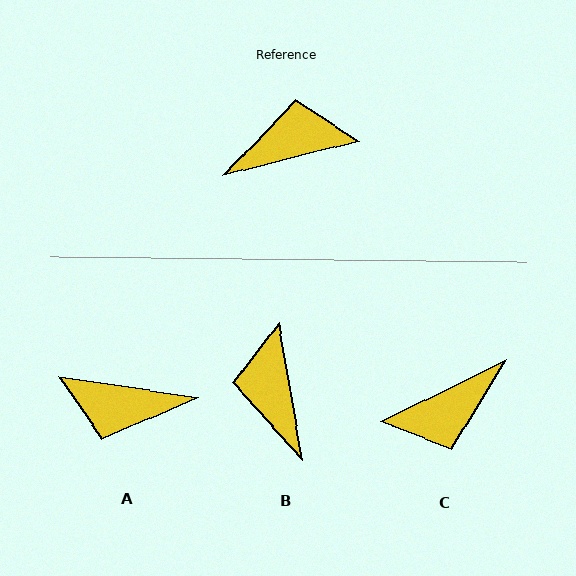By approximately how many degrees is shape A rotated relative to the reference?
Approximately 157 degrees counter-clockwise.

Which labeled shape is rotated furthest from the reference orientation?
C, about 168 degrees away.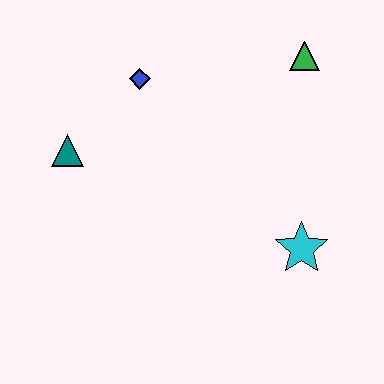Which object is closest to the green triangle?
The blue diamond is closest to the green triangle.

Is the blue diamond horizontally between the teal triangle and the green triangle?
Yes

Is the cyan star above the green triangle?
No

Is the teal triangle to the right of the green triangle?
No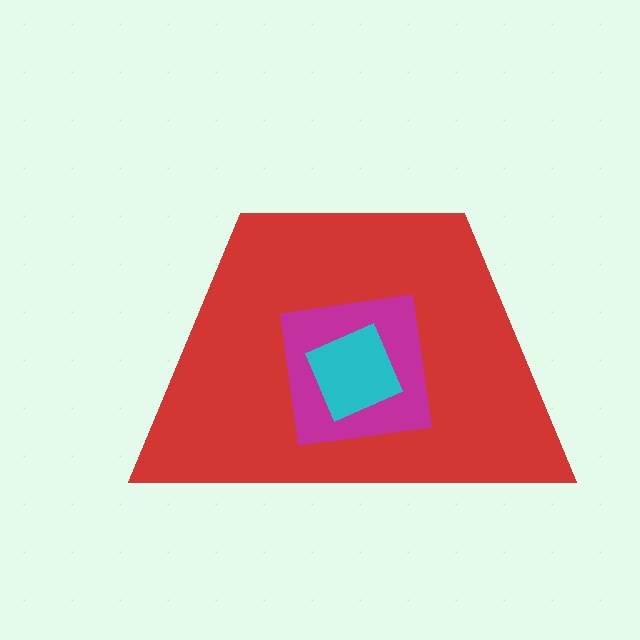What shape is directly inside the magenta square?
The cyan diamond.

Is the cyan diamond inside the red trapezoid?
Yes.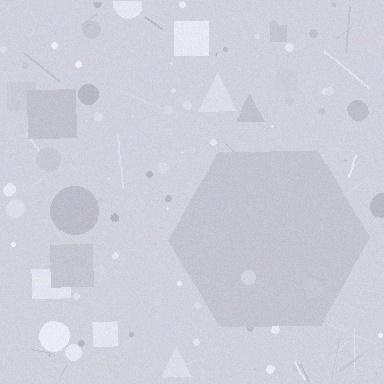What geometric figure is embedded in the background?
A hexagon is embedded in the background.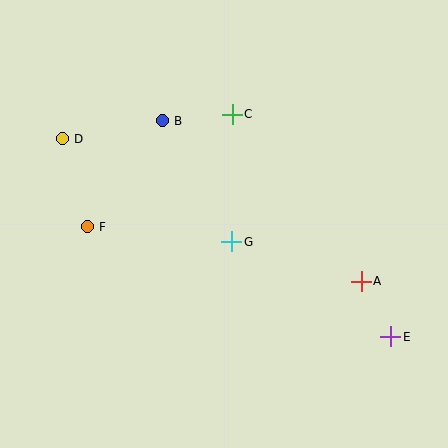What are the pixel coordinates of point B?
Point B is at (162, 121).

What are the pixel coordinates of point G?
Point G is at (232, 242).